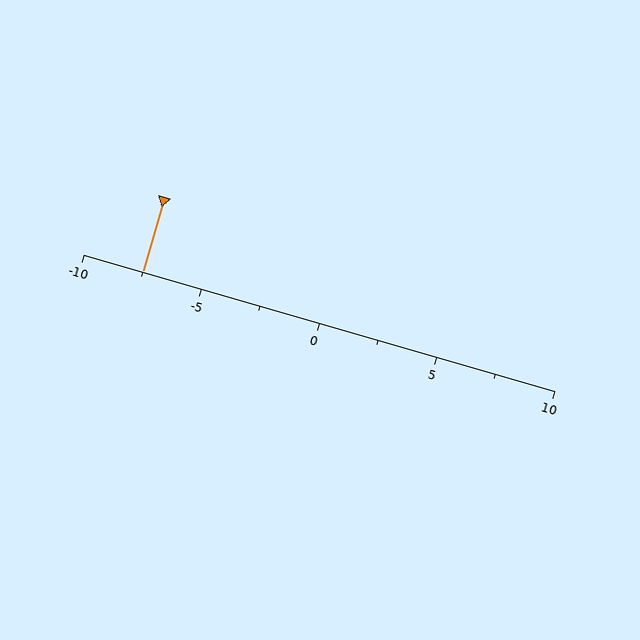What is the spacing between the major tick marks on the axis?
The major ticks are spaced 5 apart.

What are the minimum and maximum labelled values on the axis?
The axis runs from -10 to 10.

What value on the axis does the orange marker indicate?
The marker indicates approximately -7.5.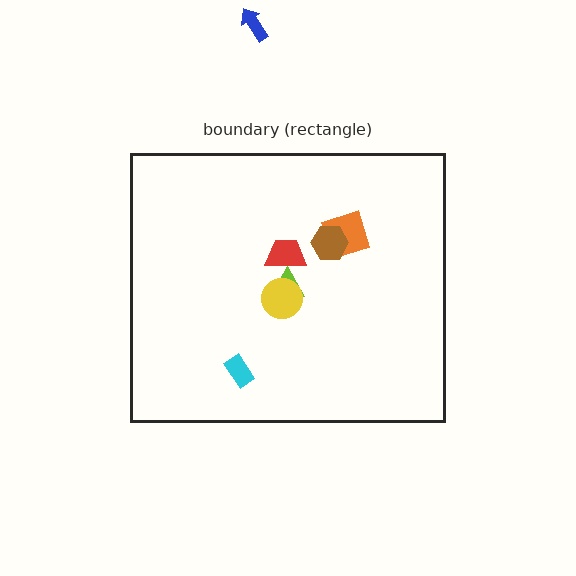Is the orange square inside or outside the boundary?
Inside.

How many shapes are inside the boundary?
6 inside, 1 outside.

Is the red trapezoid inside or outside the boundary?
Inside.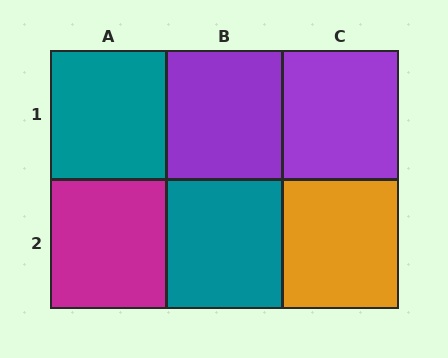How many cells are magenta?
1 cell is magenta.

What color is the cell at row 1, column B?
Purple.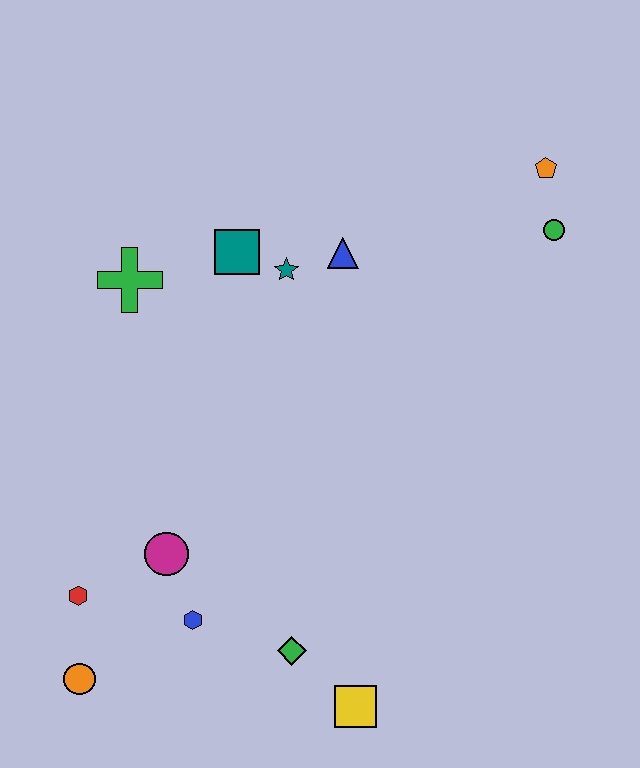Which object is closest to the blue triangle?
The teal star is closest to the blue triangle.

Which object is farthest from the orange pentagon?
The orange circle is farthest from the orange pentagon.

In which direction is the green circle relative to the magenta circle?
The green circle is to the right of the magenta circle.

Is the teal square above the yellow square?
Yes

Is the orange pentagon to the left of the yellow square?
No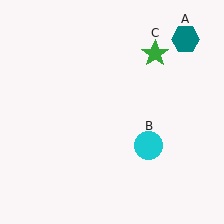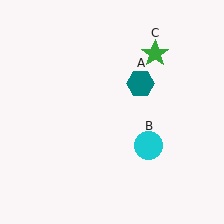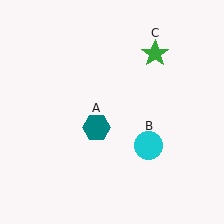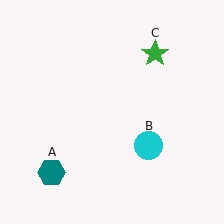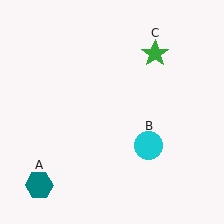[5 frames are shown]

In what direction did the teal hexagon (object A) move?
The teal hexagon (object A) moved down and to the left.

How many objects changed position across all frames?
1 object changed position: teal hexagon (object A).